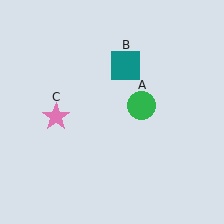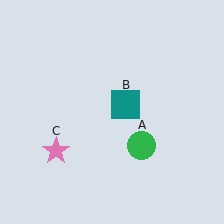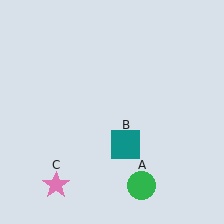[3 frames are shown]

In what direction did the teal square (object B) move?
The teal square (object B) moved down.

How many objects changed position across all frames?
3 objects changed position: green circle (object A), teal square (object B), pink star (object C).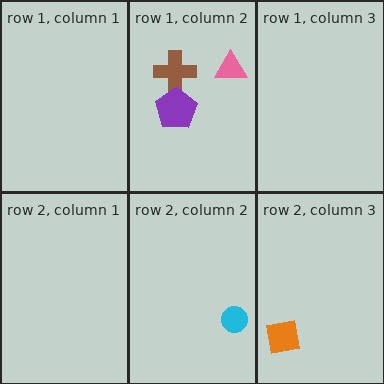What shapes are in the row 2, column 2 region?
The cyan circle.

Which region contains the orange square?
The row 2, column 3 region.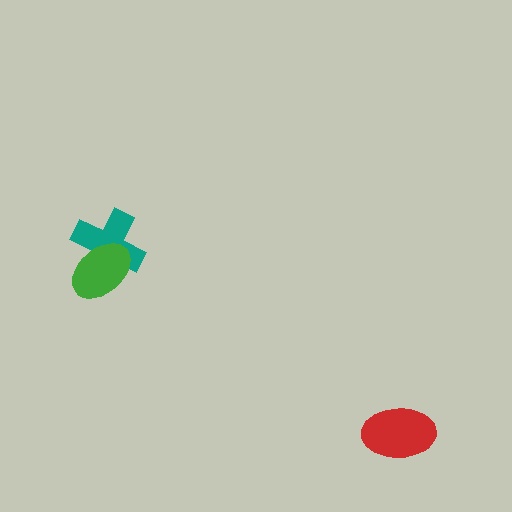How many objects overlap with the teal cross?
1 object overlaps with the teal cross.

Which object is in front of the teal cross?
The green ellipse is in front of the teal cross.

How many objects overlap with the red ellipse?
0 objects overlap with the red ellipse.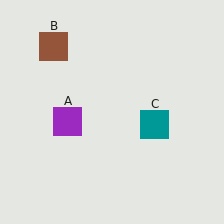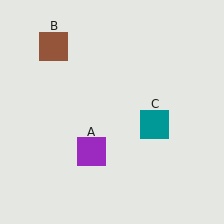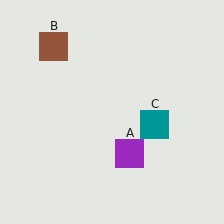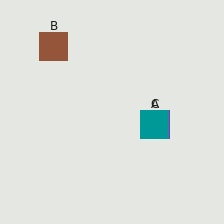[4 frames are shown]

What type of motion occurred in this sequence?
The purple square (object A) rotated counterclockwise around the center of the scene.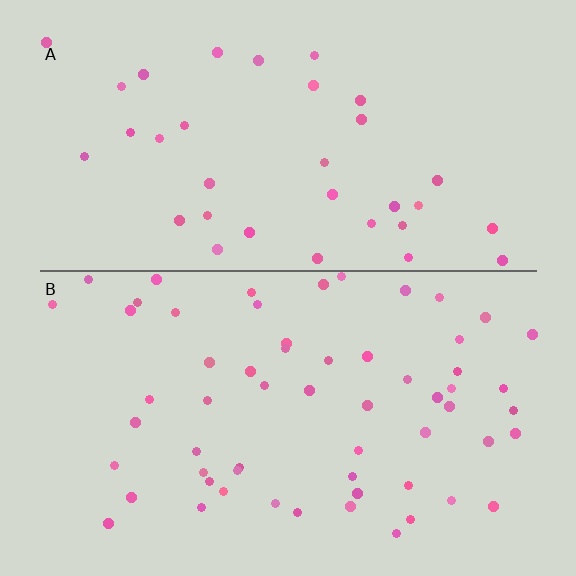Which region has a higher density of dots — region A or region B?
B (the bottom).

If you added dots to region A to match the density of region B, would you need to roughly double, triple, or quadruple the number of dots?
Approximately double.